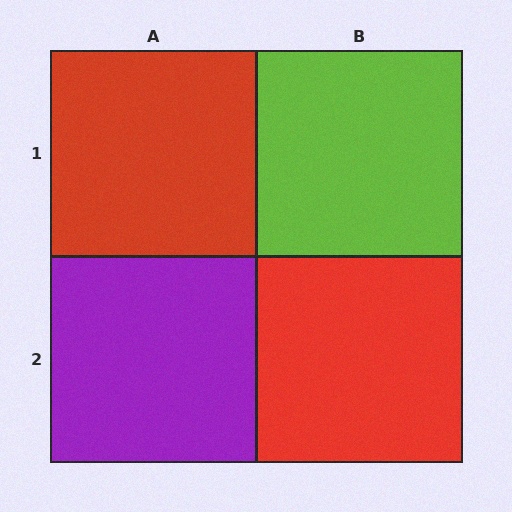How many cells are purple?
1 cell is purple.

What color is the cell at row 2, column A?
Purple.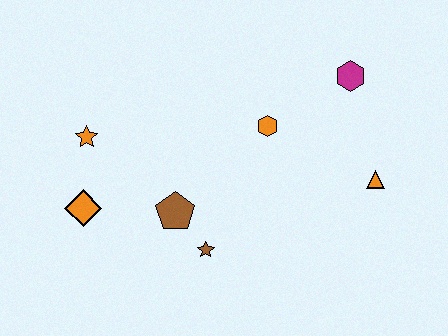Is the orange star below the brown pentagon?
No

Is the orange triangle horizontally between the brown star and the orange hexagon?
No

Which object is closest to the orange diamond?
The orange star is closest to the orange diamond.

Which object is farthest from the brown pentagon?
The magenta hexagon is farthest from the brown pentagon.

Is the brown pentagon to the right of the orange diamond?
Yes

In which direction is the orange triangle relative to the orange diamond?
The orange triangle is to the right of the orange diamond.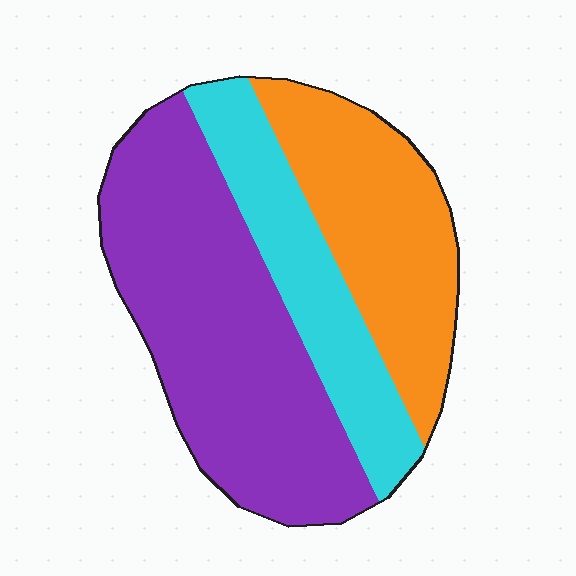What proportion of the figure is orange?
Orange takes up about one quarter (1/4) of the figure.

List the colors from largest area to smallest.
From largest to smallest: purple, orange, cyan.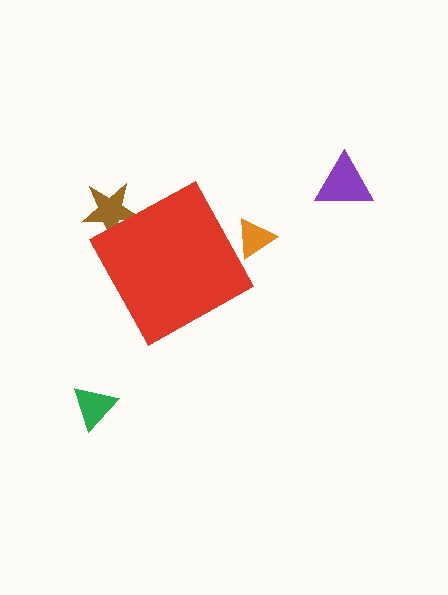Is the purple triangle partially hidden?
No, the purple triangle is fully visible.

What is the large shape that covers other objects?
A red diamond.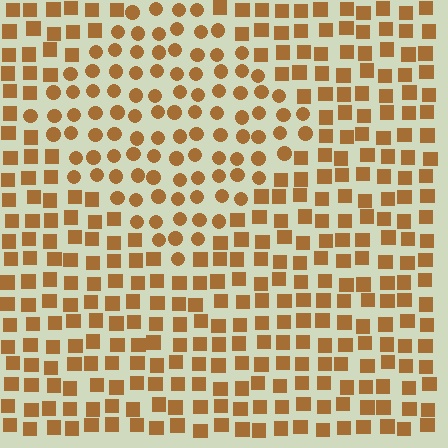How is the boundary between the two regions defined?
The boundary is defined by a change in element shape: circles inside vs. squares outside. All elements share the same color and spacing.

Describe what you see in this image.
The image is filled with small brown elements arranged in a uniform grid. A diamond-shaped region contains circles, while the surrounding area contains squares. The boundary is defined purely by the change in element shape.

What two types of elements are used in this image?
The image uses circles inside the diamond region and squares outside it.